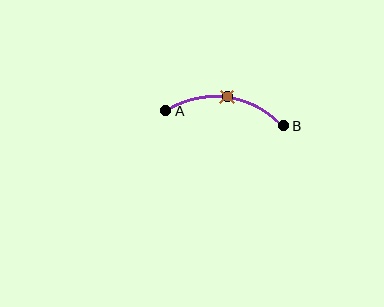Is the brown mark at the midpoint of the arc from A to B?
Yes. The brown mark lies on the arc at equal arc-length from both A and B — it is the arc midpoint.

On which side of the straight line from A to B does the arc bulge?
The arc bulges above the straight line connecting A and B.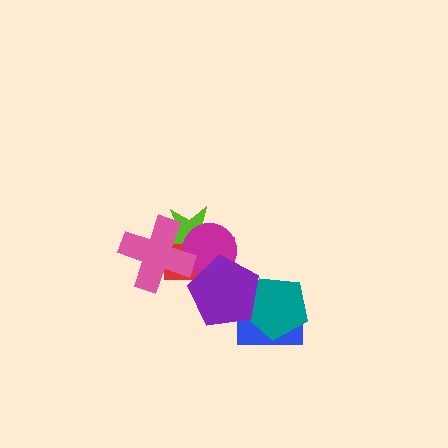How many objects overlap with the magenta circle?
4 objects overlap with the magenta circle.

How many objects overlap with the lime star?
3 objects overlap with the lime star.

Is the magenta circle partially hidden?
Yes, it is partially covered by another shape.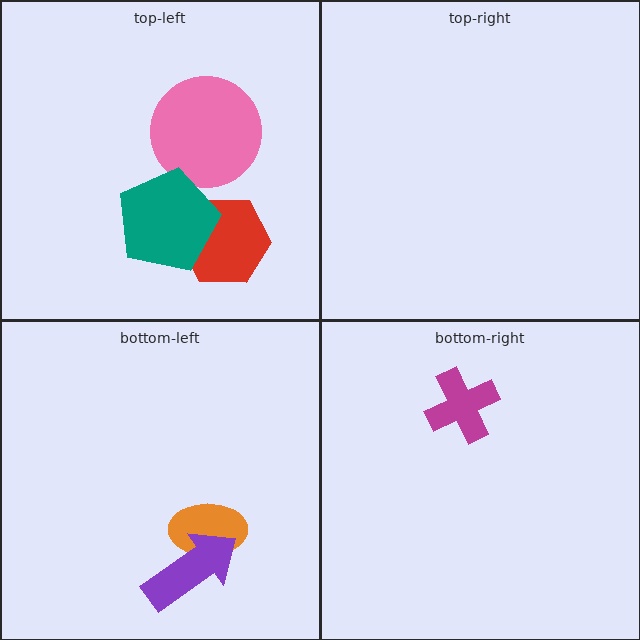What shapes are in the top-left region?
The pink circle, the red hexagon, the teal pentagon.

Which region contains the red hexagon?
The top-left region.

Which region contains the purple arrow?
The bottom-left region.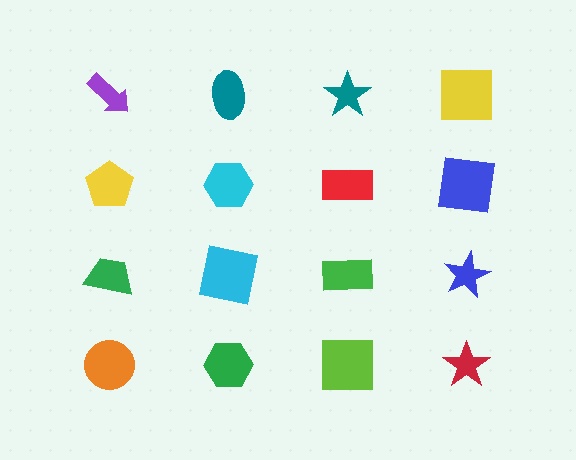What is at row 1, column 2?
A teal ellipse.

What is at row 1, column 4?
A yellow square.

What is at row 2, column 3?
A red rectangle.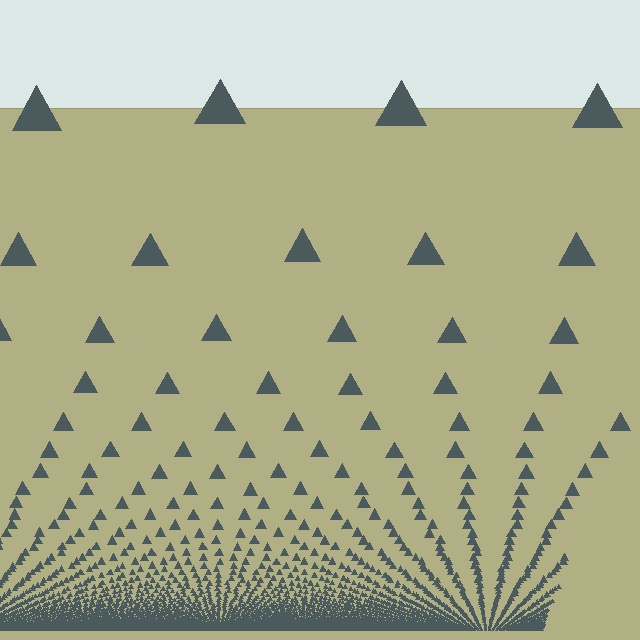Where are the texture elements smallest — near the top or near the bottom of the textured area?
Near the bottom.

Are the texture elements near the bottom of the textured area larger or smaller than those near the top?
Smaller. The gradient is inverted — elements near the bottom are smaller and denser.